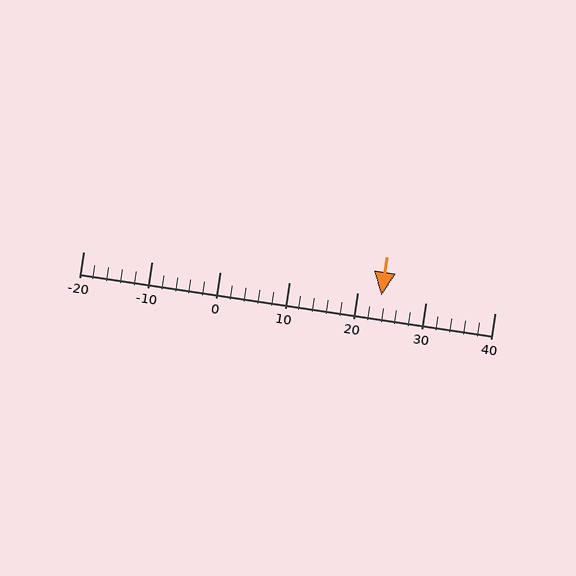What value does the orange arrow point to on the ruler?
The orange arrow points to approximately 24.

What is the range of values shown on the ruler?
The ruler shows values from -20 to 40.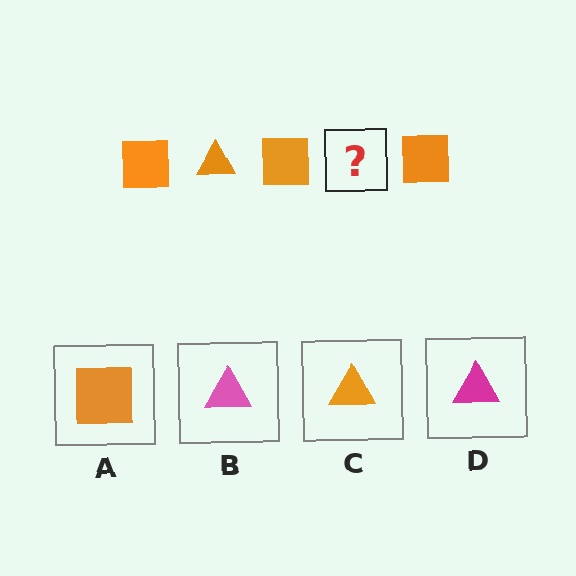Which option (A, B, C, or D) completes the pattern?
C.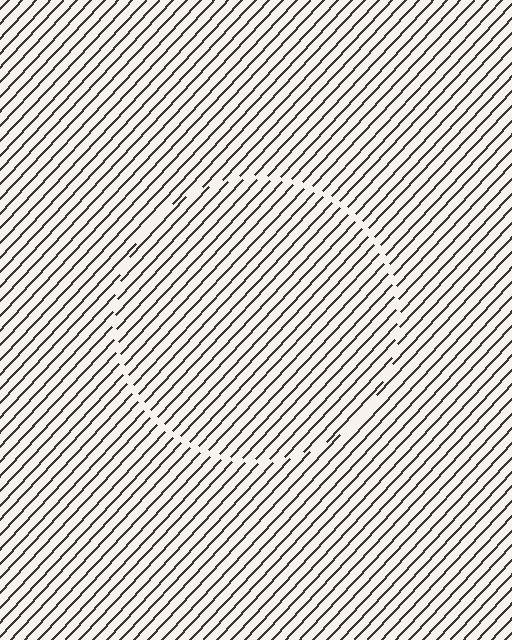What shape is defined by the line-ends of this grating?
An illusory circle. The interior of the shape contains the same grating, shifted by half a period — the contour is defined by the phase discontinuity where line-ends from the inner and outer gratings abut.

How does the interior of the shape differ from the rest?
The interior of the shape contains the same grating, shifted by half a period — the contour is defined by the phase discontinuity where line-ends from the inner and outer gratings abut.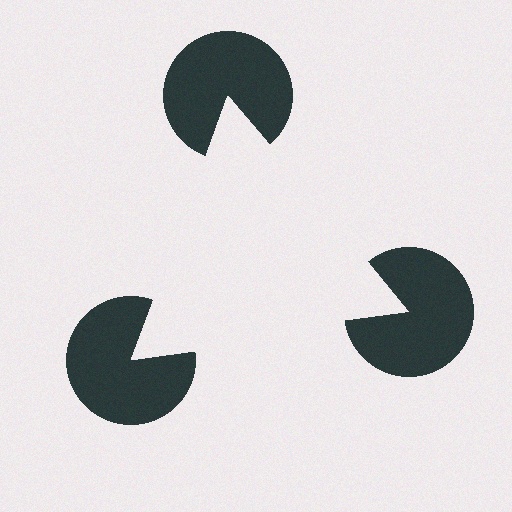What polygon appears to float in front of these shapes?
An illusory triangle — its edges are inferred from the aligned wedge cuts in the pac-man discs, not physically drawn.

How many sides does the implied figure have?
3 sides.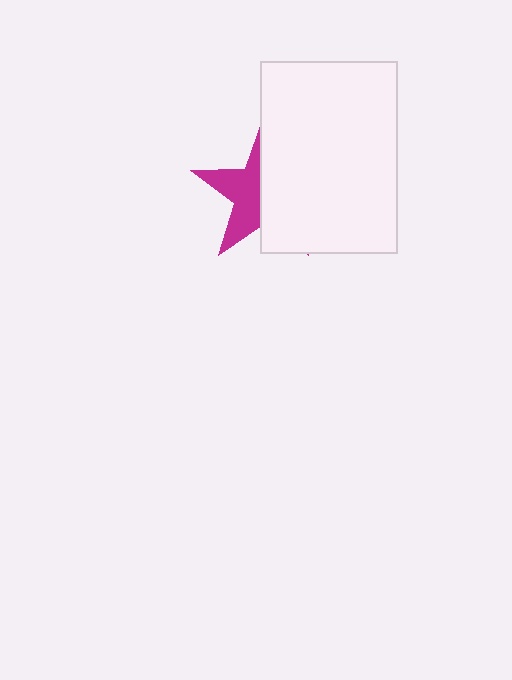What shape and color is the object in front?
The object in front is a white rectangle.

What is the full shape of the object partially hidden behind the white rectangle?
The partially hidden object is a magenta star.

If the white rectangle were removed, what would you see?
You would see the complete magenta star.